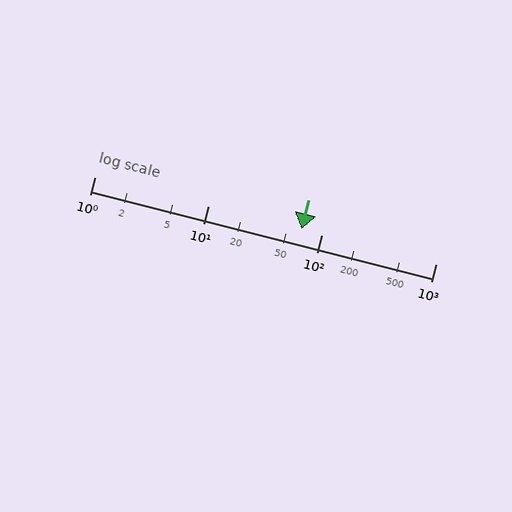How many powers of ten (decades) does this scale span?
The scale spans 3 decades, from 1 to 1000.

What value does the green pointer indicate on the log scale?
The pointer indicates approximately 66.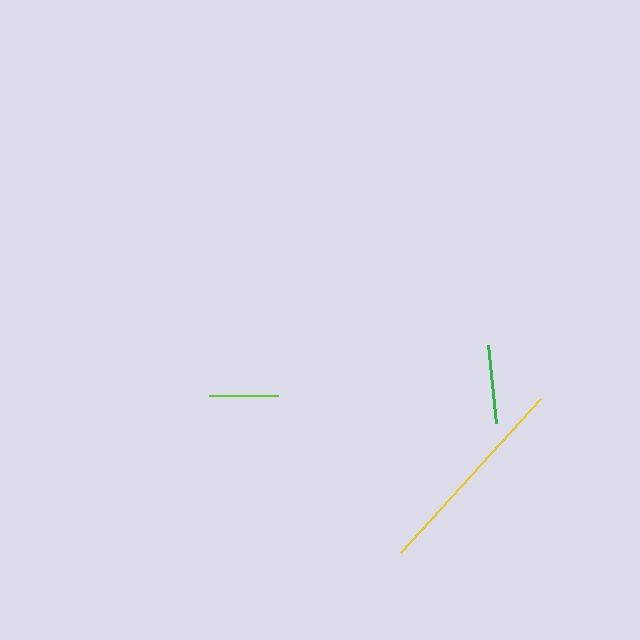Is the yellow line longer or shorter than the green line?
The yellow line is longer than the green line.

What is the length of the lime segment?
The lime segment is approximately 69 pixels long.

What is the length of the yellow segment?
The yellow segment is approximately 209 pixels long.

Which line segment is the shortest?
The lime line is the shortest at approximately 69 pixels.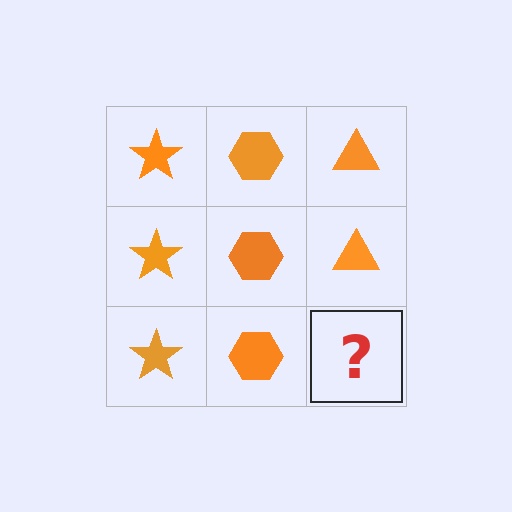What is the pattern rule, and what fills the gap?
The rule is that each column has a consistent shape. The gap should be filled with an orange triangle.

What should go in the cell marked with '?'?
The missing cell should contain an orange triangle.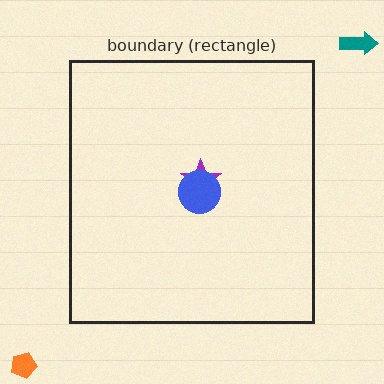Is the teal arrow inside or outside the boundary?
Outside.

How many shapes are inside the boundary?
2 inside, 2 outside.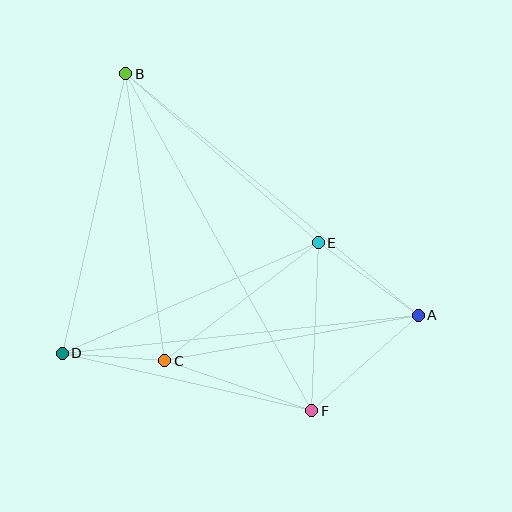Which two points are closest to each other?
Points C and D are closest to each other.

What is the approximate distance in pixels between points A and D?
The distance between A and D is approximately 358 pixels.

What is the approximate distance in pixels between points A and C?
The distance between A and C is approximately 258 pixels.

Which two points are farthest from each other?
Points B and F are farthest from each other.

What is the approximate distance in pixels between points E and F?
The distance between E and F is approximately 169 pixels.